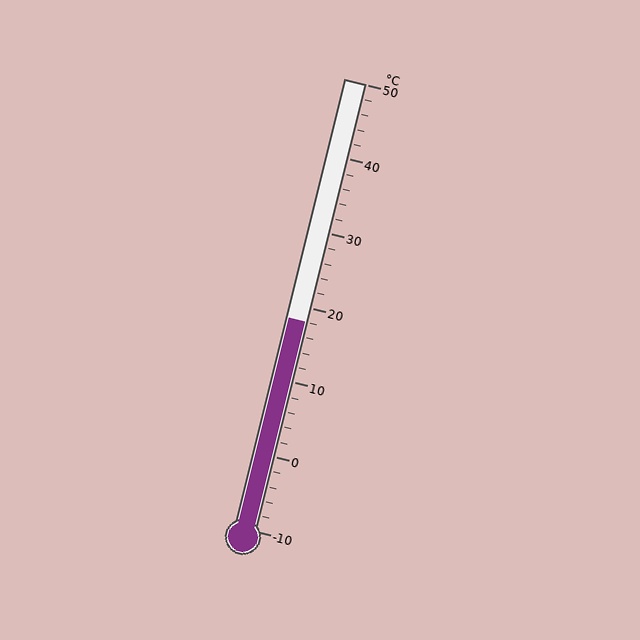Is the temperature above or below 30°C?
The temperature is below 30°C.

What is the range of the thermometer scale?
The thermometer scale ranges from -10°C to 50°C.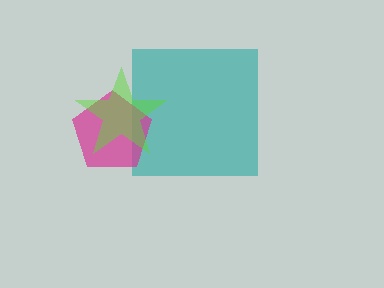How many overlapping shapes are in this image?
There are 3 overlapping shapes in the image.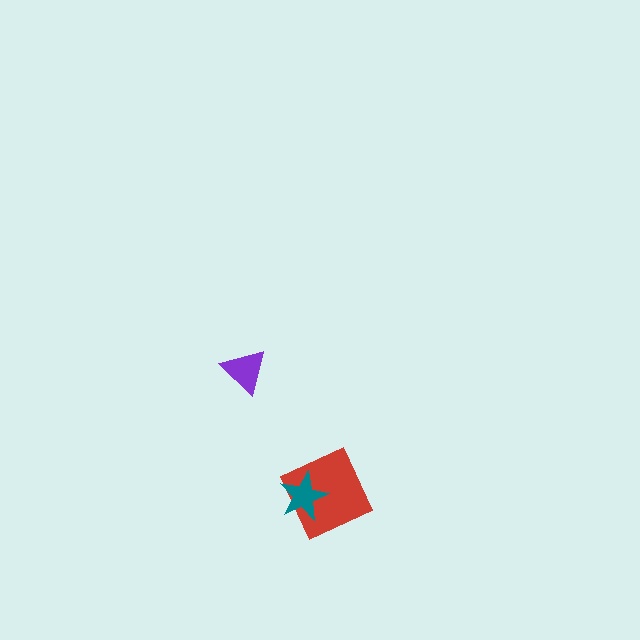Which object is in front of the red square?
The teal star is in front of the red square.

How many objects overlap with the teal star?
1 object overlaps with the teal star.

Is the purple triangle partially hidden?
No, no other shape covers it.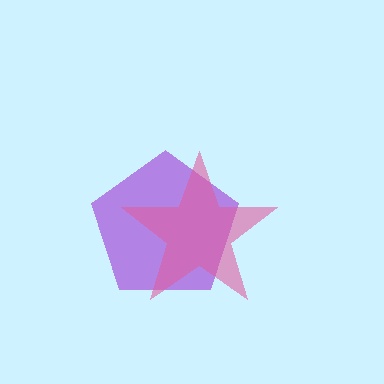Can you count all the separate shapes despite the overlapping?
Yes, there are 2 separate shapes.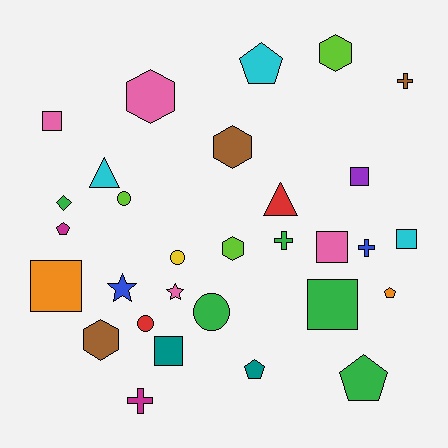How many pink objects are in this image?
There are 4 pink objects.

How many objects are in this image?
There are 30 objects.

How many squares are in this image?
There are 7 squares.